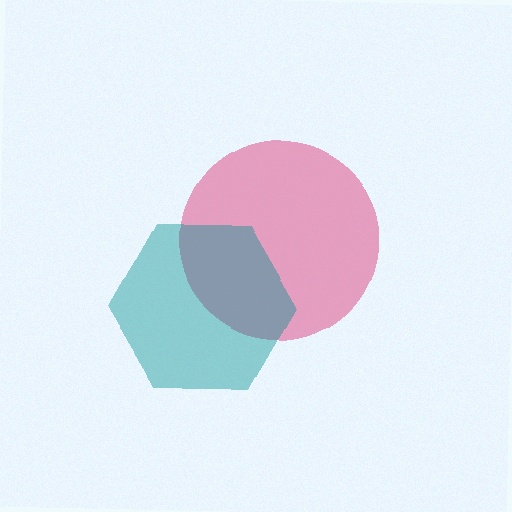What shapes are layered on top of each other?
The layered shapes are: a pink circle, a teal hexagon.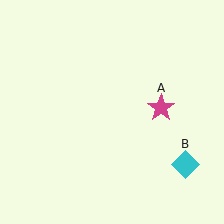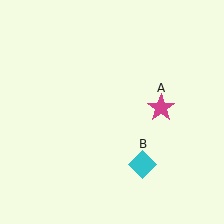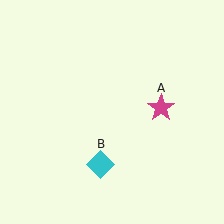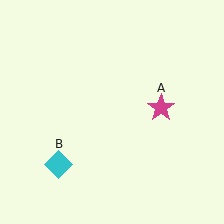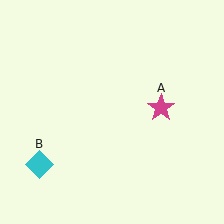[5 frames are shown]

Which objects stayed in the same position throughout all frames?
Magenta star (object A) remained stationary.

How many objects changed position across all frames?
1 object changed position: cyan diamond (object B).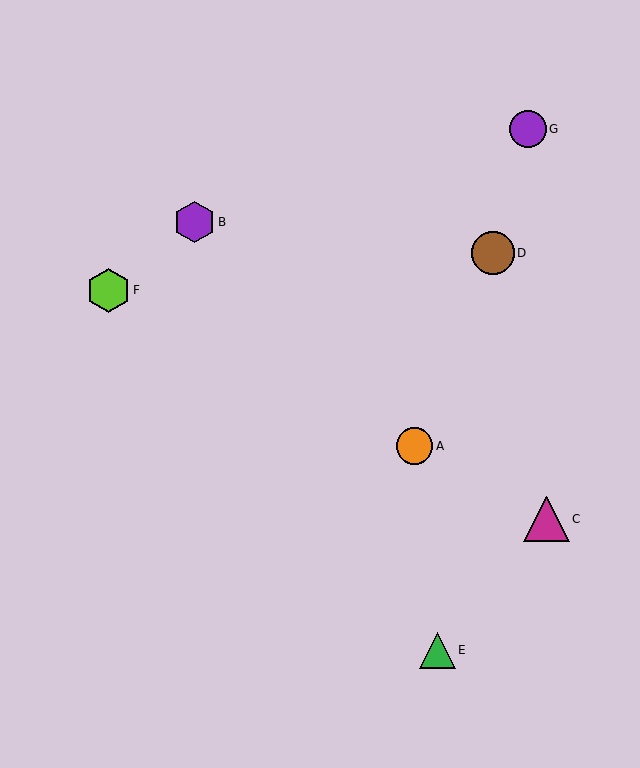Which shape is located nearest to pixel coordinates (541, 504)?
The magenta triangle (labeled C) at (547, 519) is nearest to that location.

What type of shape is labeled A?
Shape A is an orange circle.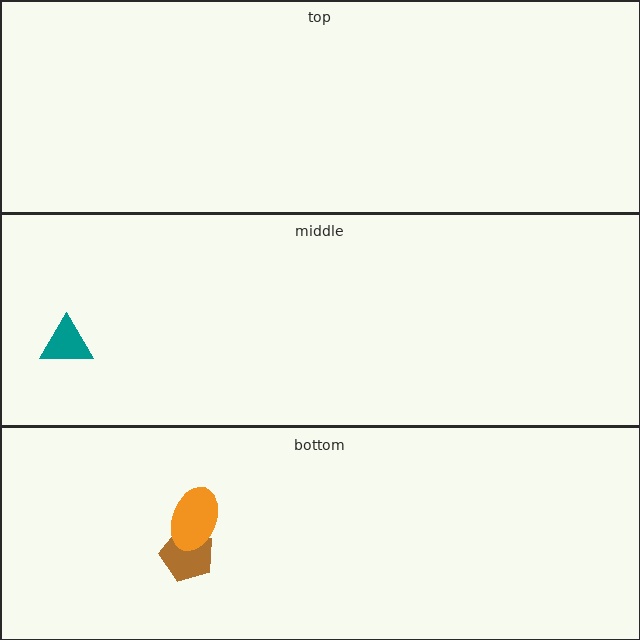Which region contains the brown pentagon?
The bottom region.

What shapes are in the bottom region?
The brown pentagon, the orange ellipse.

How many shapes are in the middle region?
1.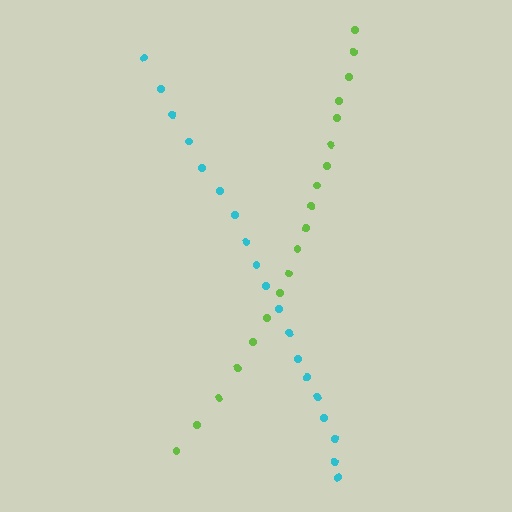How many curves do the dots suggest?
There are 2 distinct paths.